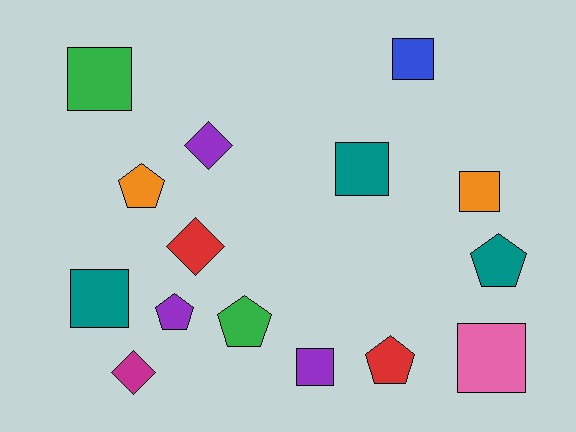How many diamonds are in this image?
There are 3 diamonds.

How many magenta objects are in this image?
There is 1 magenta object.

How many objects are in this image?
There are 15 objects.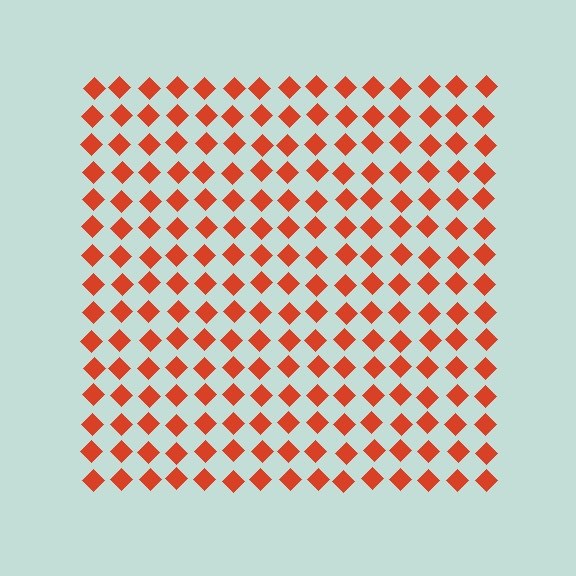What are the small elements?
The small elements are diamonds.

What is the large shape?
The large shape is a square.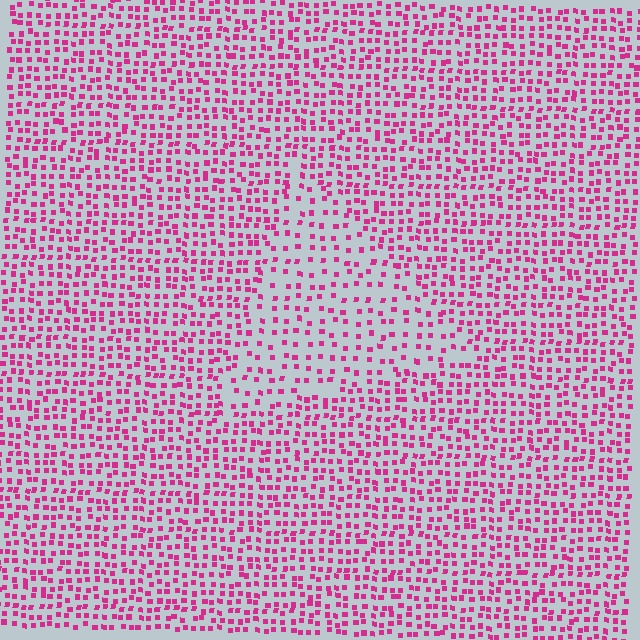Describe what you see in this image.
The image contains small magenta elements arranged at two different densities. A triangle-shaped region is visible where the elements are less densely packed than the surrounding area.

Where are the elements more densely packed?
The elements are more densely packed outside the triangle boundary.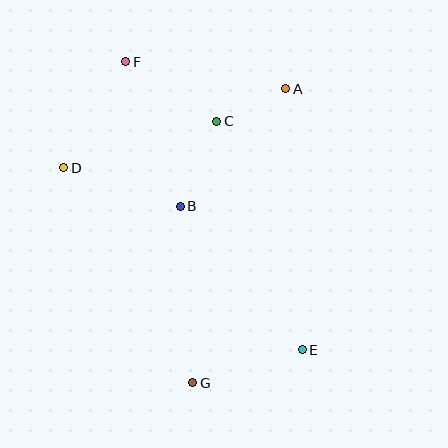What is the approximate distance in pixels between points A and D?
The distance between A and D is approximately 236 pixels.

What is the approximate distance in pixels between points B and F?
The distance between B and F is approximately 154 pixels.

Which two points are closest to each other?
Points A and C are closest to each other.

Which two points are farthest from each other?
Points E and F are farthest from each other.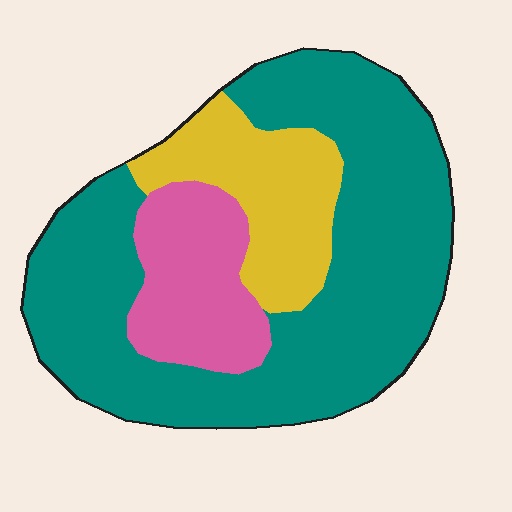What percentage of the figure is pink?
Pink covers around 15% of the figure.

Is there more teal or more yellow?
Teal.